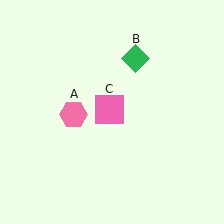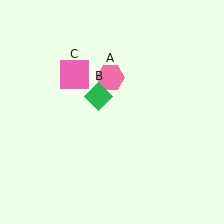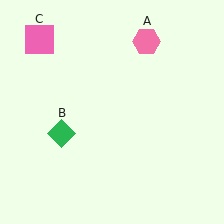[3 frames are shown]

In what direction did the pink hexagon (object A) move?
The pink hexagon (object A) moved up and to the right.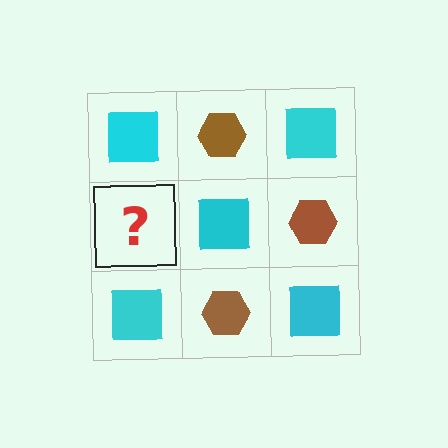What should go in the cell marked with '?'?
The missing cell should contain a brown hexagon.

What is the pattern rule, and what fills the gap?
The rule is that it alternates cyan square and brown hexagon in a checkerboard pattern. The gap should be filled with a brown hexagon.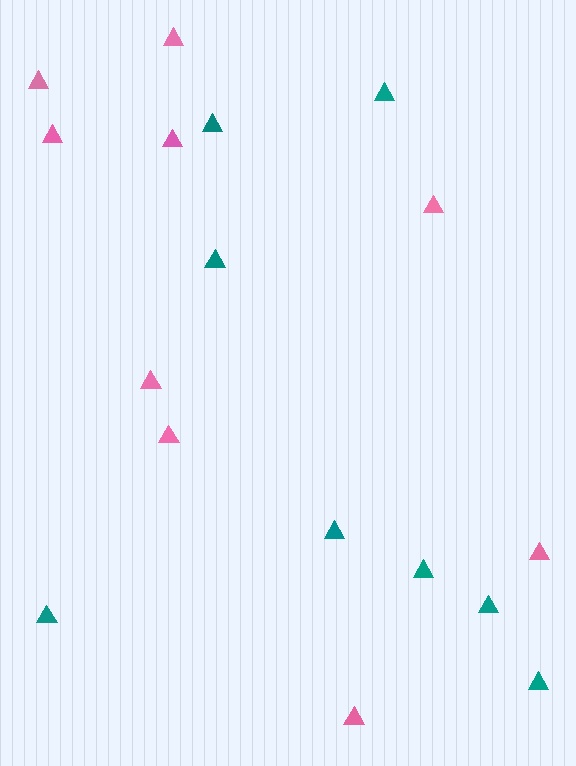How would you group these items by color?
There are 2 groups: one group of pink triangles (9) and one group of teal triangles (8).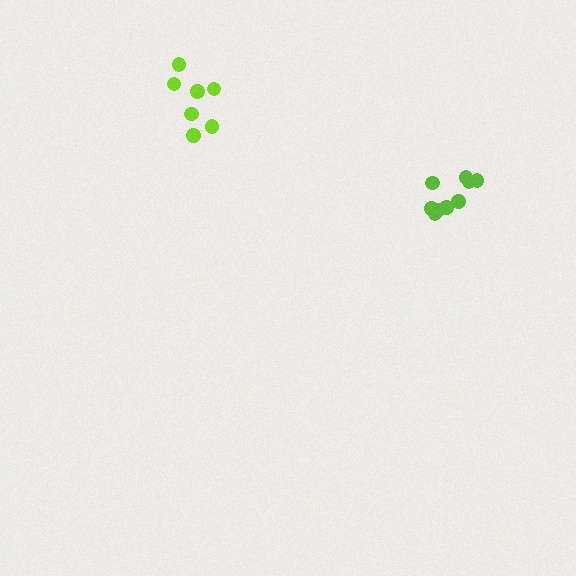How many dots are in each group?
Group 1: 7 dots, Group 2: 9 dots (16 total).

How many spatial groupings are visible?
There are 2 spatial groupings.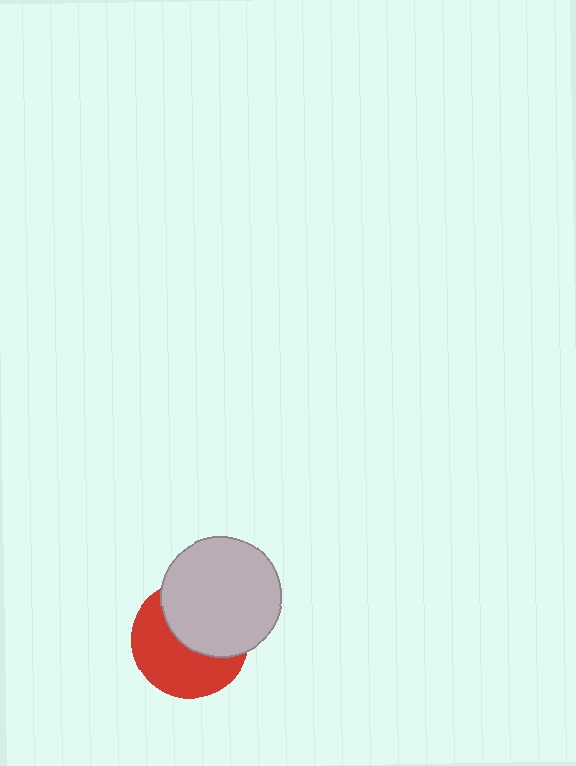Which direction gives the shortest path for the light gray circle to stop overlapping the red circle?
Moving toward the upper-right gives the shortest separation.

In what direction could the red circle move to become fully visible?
The red circle could move toward the lower-left. That would shift it out from behind the light gray circle entirely.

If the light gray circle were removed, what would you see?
You would see the complete red circle.